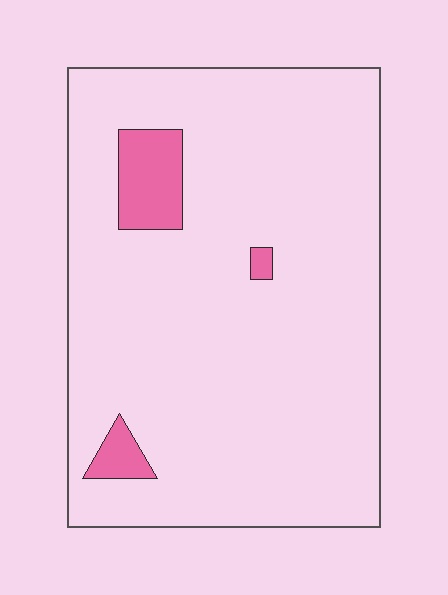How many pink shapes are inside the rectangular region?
3.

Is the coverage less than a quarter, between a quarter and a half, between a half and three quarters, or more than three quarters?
Less than a quarter.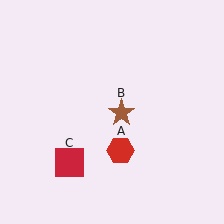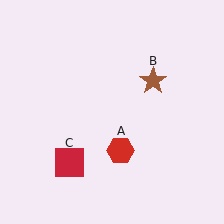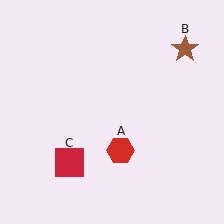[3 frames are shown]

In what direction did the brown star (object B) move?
The brown star (object B) moved up and to the right.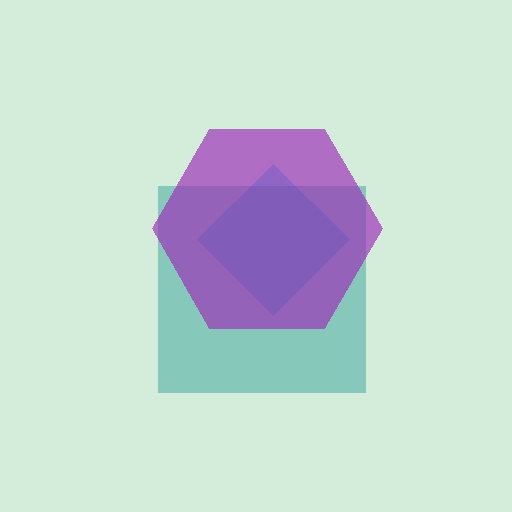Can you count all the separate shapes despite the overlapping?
Yes, there are 3 separate shapes.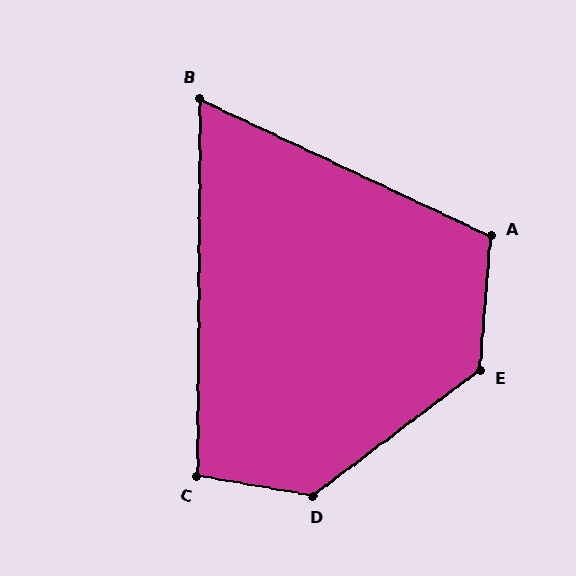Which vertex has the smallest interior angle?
B, at approximately 65 degrees.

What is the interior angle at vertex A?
Approximately 111 degrees (obtuse).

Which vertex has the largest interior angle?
D, at approximately 134 degrees.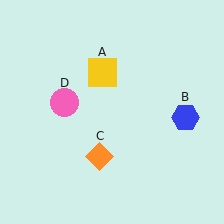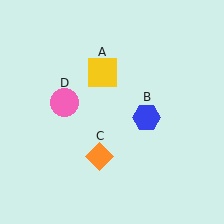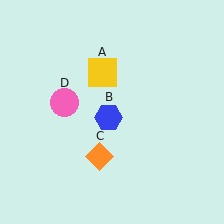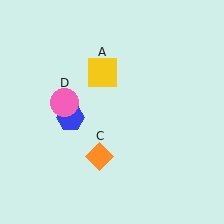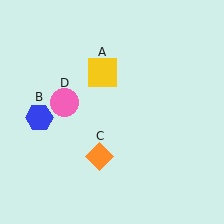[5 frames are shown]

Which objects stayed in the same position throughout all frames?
Yellow square (object A) and orange diamond (object C) and pink circle (object D) remained stationary.